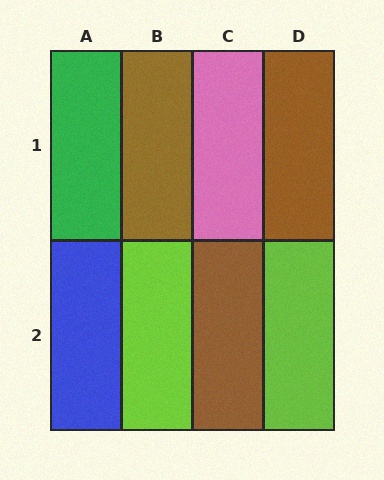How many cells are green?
1 cell is green.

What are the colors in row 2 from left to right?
Blue, lime, brown, lime.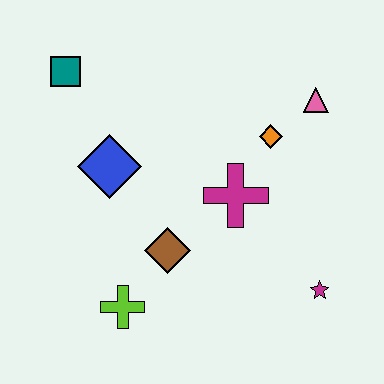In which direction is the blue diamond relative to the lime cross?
The blue diamond is above the lime cross.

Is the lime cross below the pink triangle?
Yes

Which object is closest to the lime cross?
The brown diamond is closest to the lime cross.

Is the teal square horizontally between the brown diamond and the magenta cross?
No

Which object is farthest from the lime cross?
The pink triangle is farthest from the lime cross.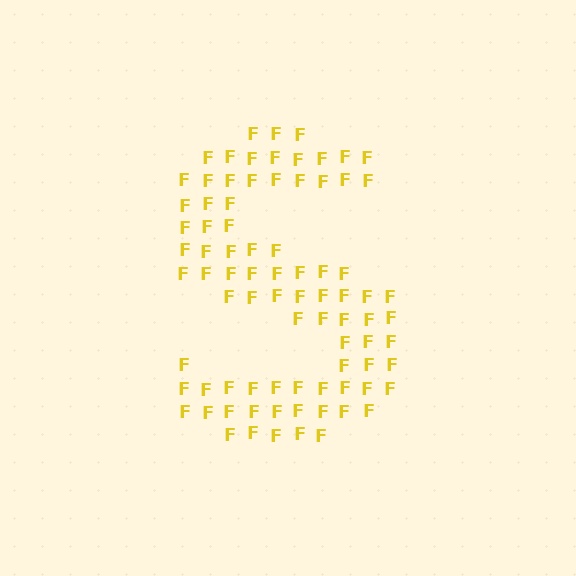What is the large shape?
The large shape is the letter S.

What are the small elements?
The small elements are letter F's.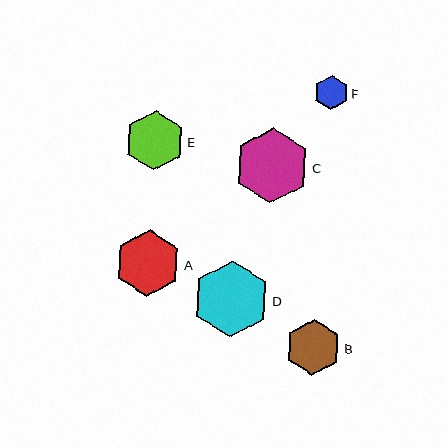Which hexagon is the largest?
Hexagon D is the largest with a size of approximately 77 pixels.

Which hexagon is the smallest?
Hexagon F is the smallest with a size of approximately 34 pixels.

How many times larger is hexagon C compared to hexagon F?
Hexagon C is approximately 2.2 times the size of hexagon F.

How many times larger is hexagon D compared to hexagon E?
Hexagon D is approximately 1.3 times the size of hexagon E.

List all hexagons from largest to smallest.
From largest to smallest: D, C, A, E, B, F.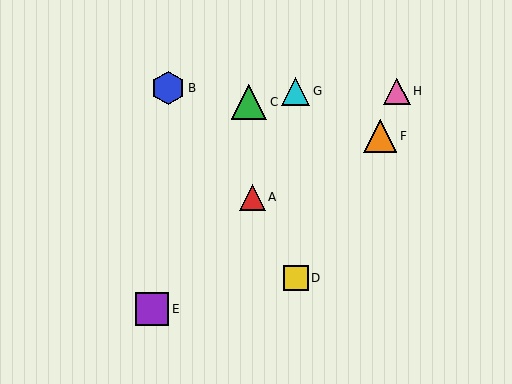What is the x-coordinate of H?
Object H is at x≈397.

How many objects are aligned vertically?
2 objects (D, G) are aligned vertically.